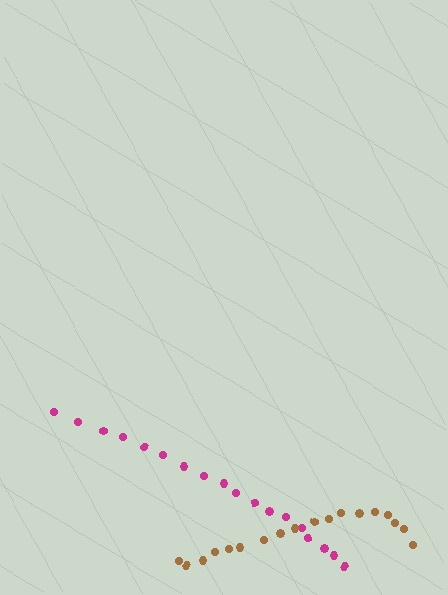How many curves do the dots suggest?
There are 2 distinct paths.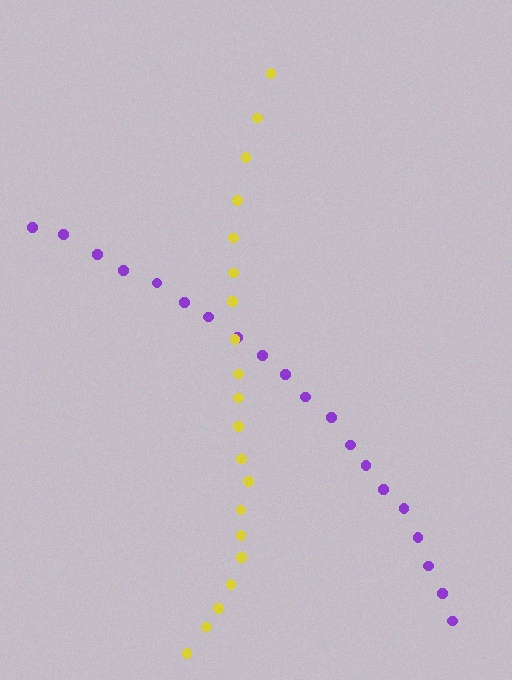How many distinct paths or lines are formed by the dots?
There are 2 distinct paths.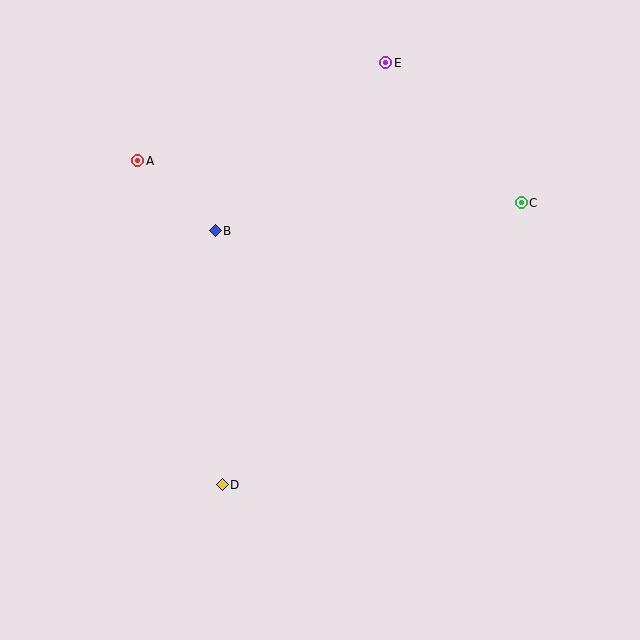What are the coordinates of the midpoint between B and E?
The midpoint between B and E is at (300, 147).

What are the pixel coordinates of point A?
Point A is at (138, 161).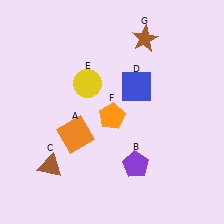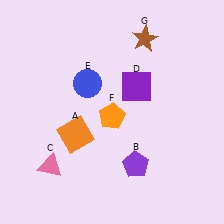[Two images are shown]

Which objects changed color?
C changed from brown to pink. D changed from blue to purple. E changed from yellow to blue.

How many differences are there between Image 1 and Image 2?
There are 3 differences between the two images.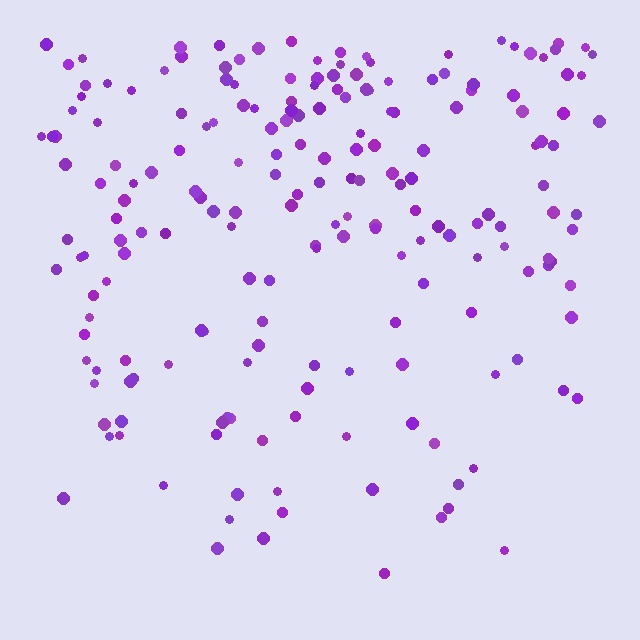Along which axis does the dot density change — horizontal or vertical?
Vertical.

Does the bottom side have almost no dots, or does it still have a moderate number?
Still a moderate number, just noticeably fewer than the top.